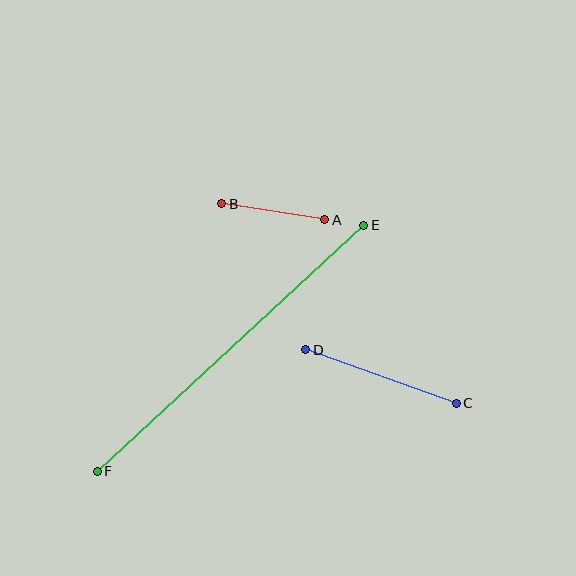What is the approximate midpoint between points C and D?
The midpoint is at approximately (381, 377) pixels.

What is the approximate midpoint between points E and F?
The midpoint is at approximately (231, 348) pixels.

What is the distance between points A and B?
The distance is approximately 104 pixels.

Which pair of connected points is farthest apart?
Points E and F are farthest apart.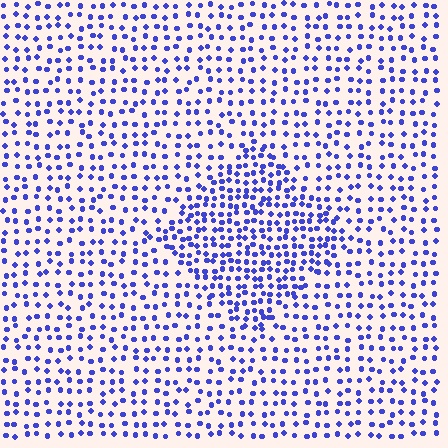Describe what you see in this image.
The image contains small blue elements arranged at two different densities. A diamond-shaped region is visible where the elements are more densely packed than the surrounding area.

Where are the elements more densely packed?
The elements are more densely packed inside the diamond boundary.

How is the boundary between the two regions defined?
The boundary is defined by a change in element density (approximately 1.8x ratio). All elements are the same color, size, and shape.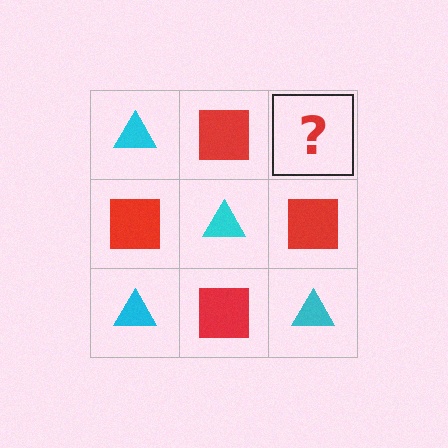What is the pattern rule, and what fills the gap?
The rule is that it alternates cyan triangle and red square in a checkerboard pattern. The gap should be filled with a cyan triangle.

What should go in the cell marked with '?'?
The missing cell should contain a cyan triangle.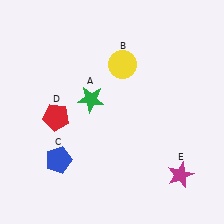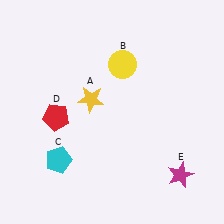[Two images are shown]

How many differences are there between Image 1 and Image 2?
There are 2 differences between the two images.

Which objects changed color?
A changed from green to yellow. C changed from blue to cyan.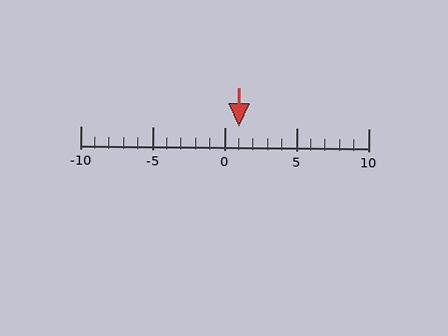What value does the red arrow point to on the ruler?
The red arrow points to approximately 1.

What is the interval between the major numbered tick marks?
The major tick marks are spaced 5 units apart.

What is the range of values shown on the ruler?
The ruler shows values from -10 to 10.